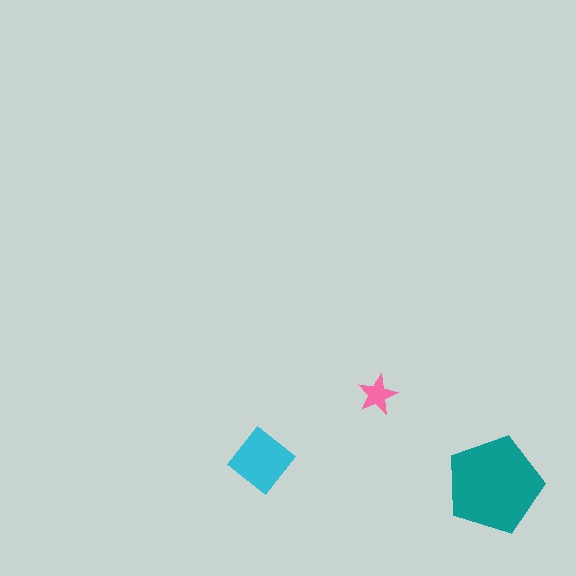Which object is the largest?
The teal pentagon.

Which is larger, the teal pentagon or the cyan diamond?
The teal pentagon.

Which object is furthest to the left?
The cyan diamond is leftmost.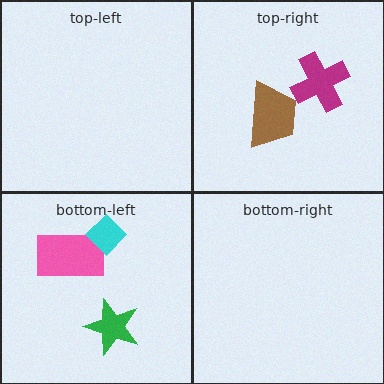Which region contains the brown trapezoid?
The top-right region.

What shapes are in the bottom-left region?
The pink rectangle, the green star, the cyan diamond.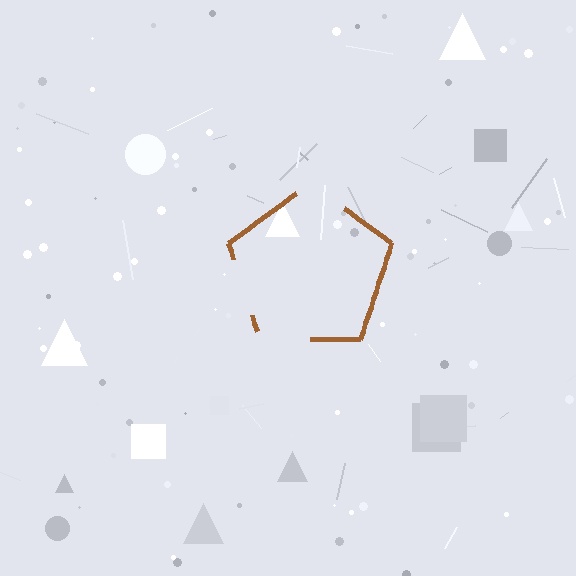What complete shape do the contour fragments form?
The contour fragments form a pentagon.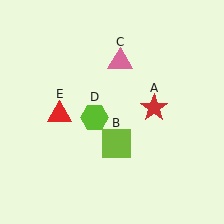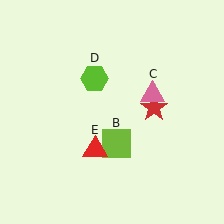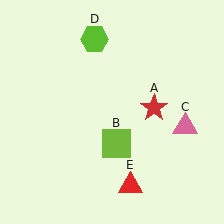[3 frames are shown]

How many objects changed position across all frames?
3 objects changed position: pink triangle (object C), lime hexagon (object D), red triangle (object E).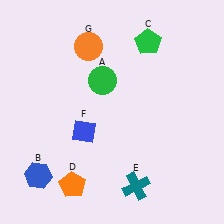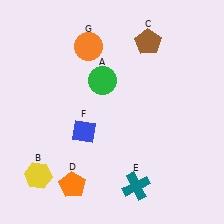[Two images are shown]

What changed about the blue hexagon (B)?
In Image 1, B is blue. In Image 2, it changed to yellow.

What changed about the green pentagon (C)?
In Image 1, C is green. In Image 2, it changed to brown.